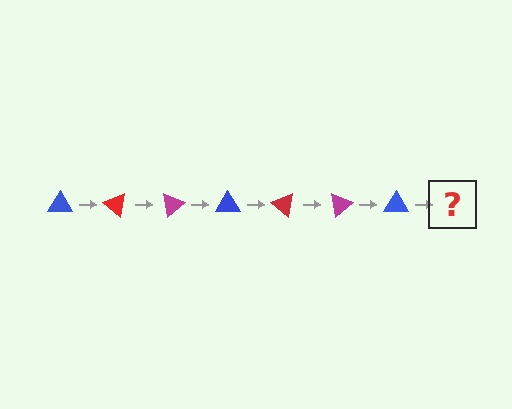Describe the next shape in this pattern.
It should be a red triangle, rotated 280 degrees from the start.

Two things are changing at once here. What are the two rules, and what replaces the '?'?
The two rules are that it rotates 40 degrees each step and the color cycles through blue, red, and magenta. The '?' should be a red triangle, rotated 280 degrees from the start.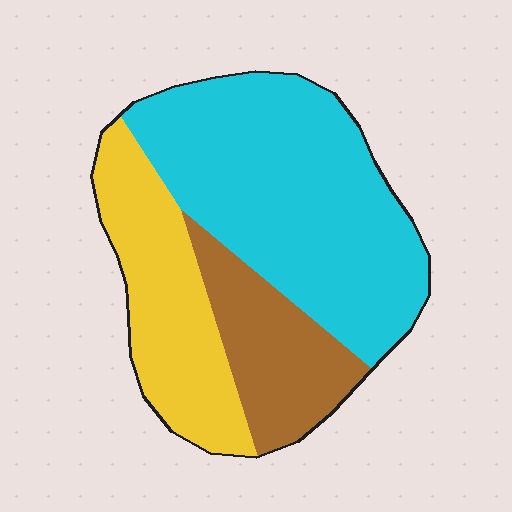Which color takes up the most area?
Cyan, at roughly 55%.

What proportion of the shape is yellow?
Yellow covers around 25% of the shape.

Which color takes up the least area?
Brown, at roughly 20%.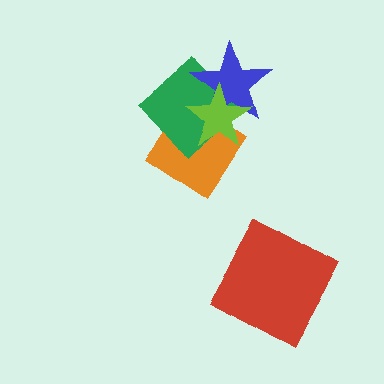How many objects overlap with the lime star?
3 objects overlap with the lime star.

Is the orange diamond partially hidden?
Yes, it is partially covered by another shape.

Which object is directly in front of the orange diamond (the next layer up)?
The green diamond is directly in front of the orange diamond.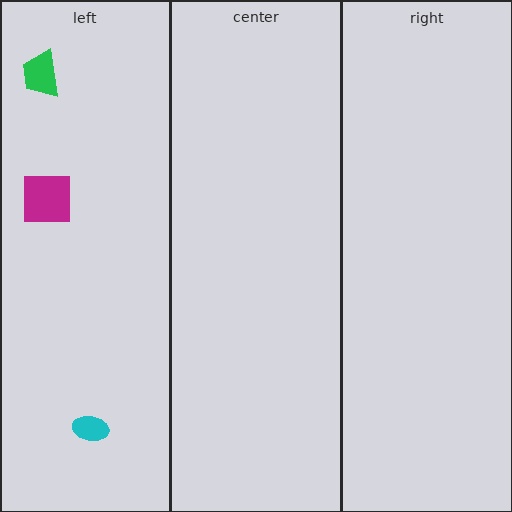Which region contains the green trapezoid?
The left region.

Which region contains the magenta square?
The left region.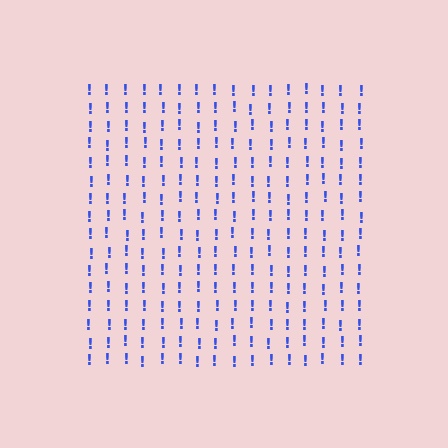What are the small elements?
The small elements are exclamation marks.